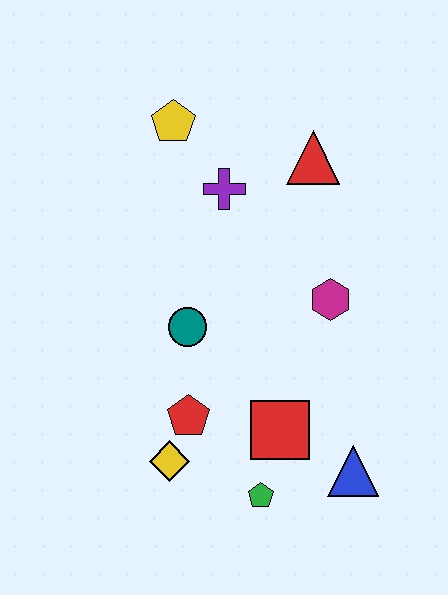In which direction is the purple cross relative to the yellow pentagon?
The purple cross is below the yellow pentagon.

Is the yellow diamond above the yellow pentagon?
No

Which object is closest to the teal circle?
The red pentagon is closest to the teal circle.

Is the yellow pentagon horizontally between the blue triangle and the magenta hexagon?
No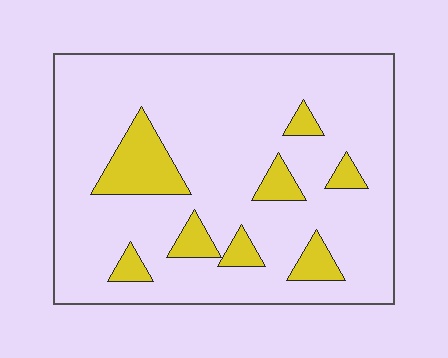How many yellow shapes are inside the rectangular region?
8.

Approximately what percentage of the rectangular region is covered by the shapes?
Approximately 15%.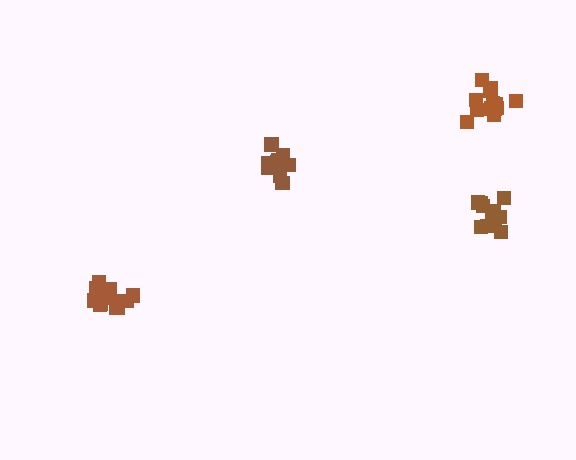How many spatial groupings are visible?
There are 4 spatial groupings.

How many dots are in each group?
Group 1: 15 dots, Group 2: 10 dots, Group 3: 11 dots, Group 4: 14 dots (50 total).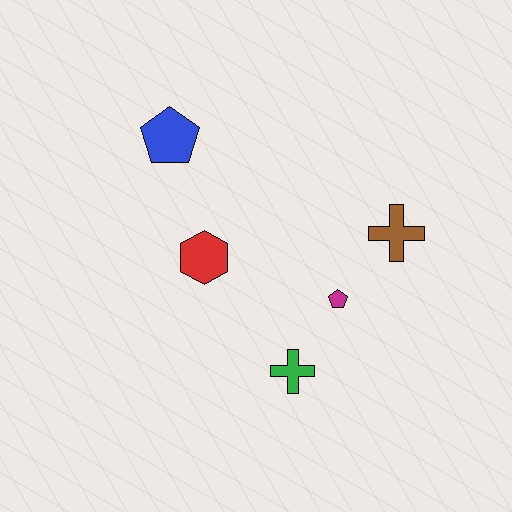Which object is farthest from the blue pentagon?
The green cross is farthest from the blue pentagon.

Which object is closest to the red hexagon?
The blue pentagon is closest to the red hexagon.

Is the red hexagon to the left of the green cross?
Yes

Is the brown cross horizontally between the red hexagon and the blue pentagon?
No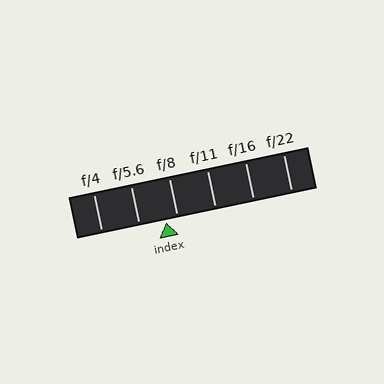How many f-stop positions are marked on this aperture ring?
There are 6 f-stop positions marked.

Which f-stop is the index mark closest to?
The index mark is closest to f/8.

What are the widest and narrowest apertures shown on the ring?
The widest aperture shown is f/4 and the narrowest is f/22.